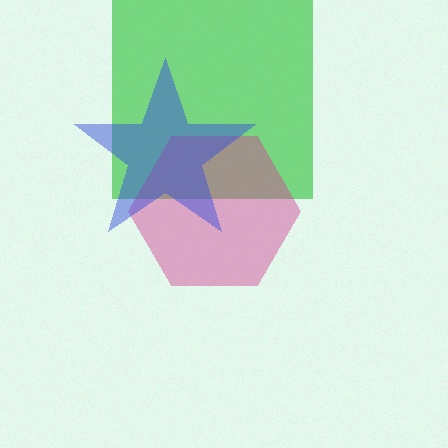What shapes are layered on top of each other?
The layered shapes are: a green square, a magenta hexagon, a blue star.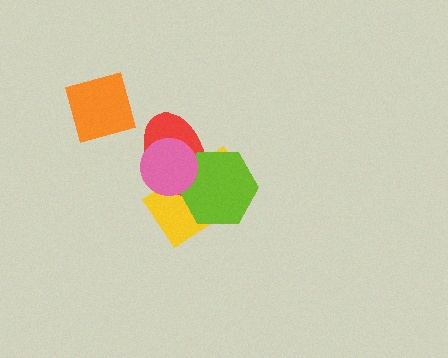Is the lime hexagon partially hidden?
Yes, it is partially covered by another shape.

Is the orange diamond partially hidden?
No, no other shape covers it.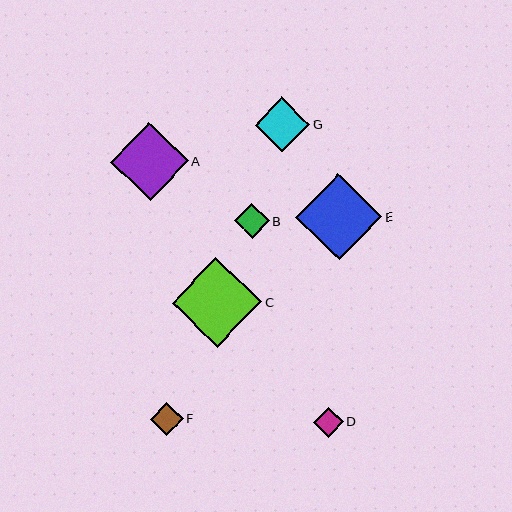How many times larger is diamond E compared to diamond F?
Diamond E is approximately 2.6 times the size of diamond F.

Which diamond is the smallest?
Diamond D is the smallest with a size of approximately 29 pixels.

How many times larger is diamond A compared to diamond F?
Diamond A is approximately 2.4 times the size of diamond F.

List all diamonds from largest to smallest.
From largest to smallest: C, E, A, G, B, F, D.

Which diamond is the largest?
Diamond C is the largest with a size of approximately 90 pixels.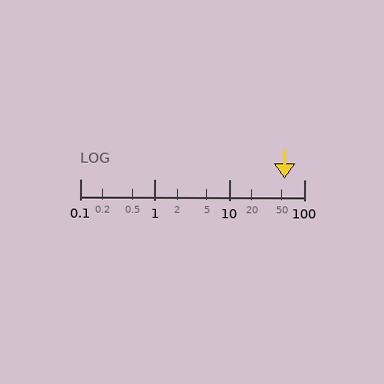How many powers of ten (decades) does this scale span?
The scale spans 3 decades, from 0.1 to 100.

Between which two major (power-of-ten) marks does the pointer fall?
The pointer is between 10 and 100.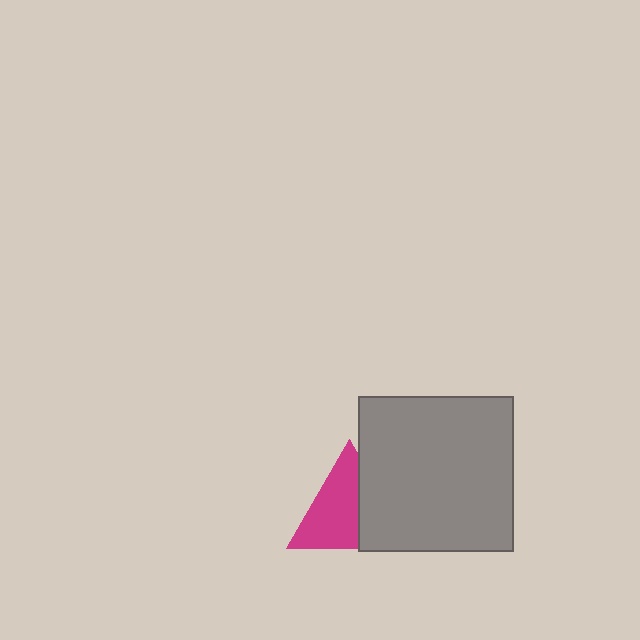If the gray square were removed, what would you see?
You would see the complete magenta triangle.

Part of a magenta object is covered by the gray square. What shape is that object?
It is a triangle.